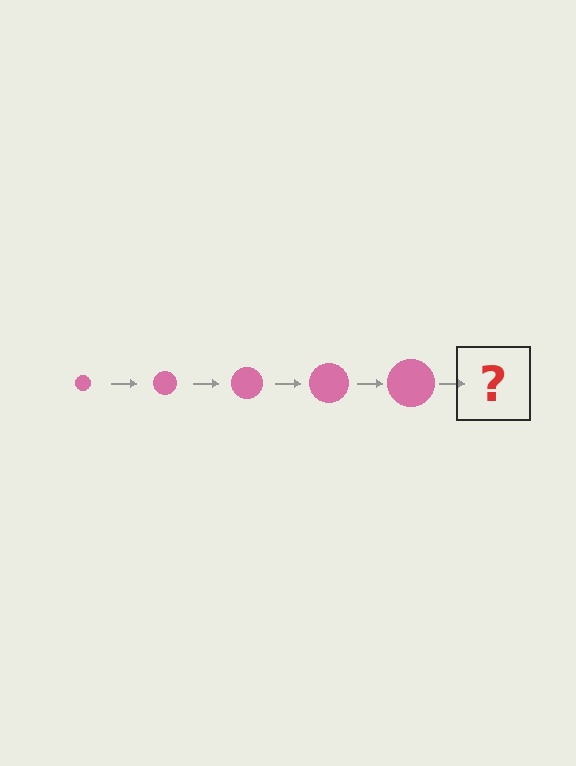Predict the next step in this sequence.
The next step is a pink circle, larger than the previous one.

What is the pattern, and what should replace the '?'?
The pattern is that the circle gets progressively larger each step. The '?' should be a pink circle, larger than the previous one.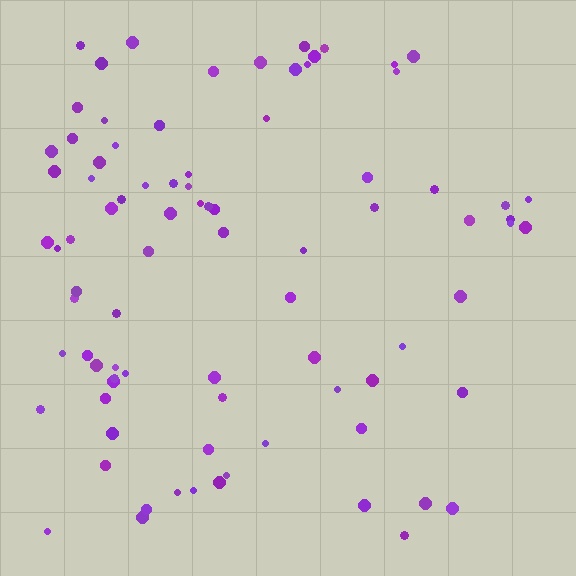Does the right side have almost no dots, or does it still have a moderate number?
Still a moderate number, just noticeably fewer than the left.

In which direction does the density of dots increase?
From right to left, with the left side densest.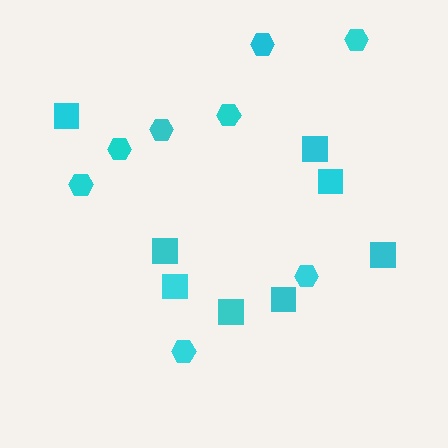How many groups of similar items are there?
There are 2 groups: one group of squares (8) and one group of hexagons (8).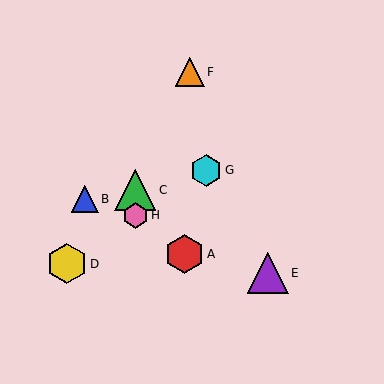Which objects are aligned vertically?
Objects C, H are aligned vertically.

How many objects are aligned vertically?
2 objects (C, H) are aligned vertically.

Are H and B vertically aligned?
No, H is at x≈135 and B is at x≈85.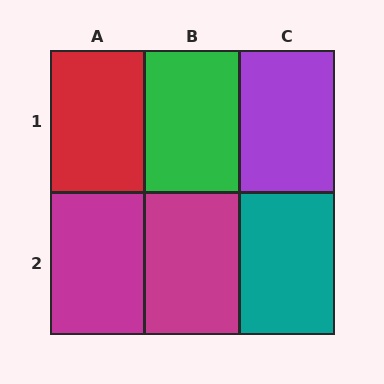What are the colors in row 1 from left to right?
Red, green, purple.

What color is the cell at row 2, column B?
Magenta.